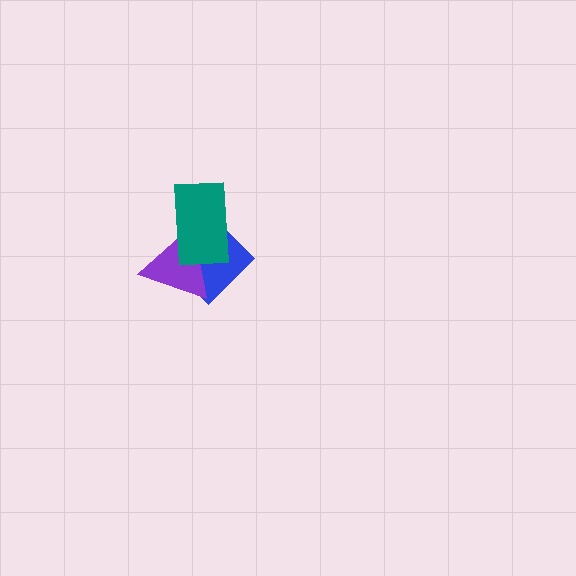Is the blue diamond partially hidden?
Yes, it is partially covered by another shape.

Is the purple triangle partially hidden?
Yes, it is partially covered by another shape.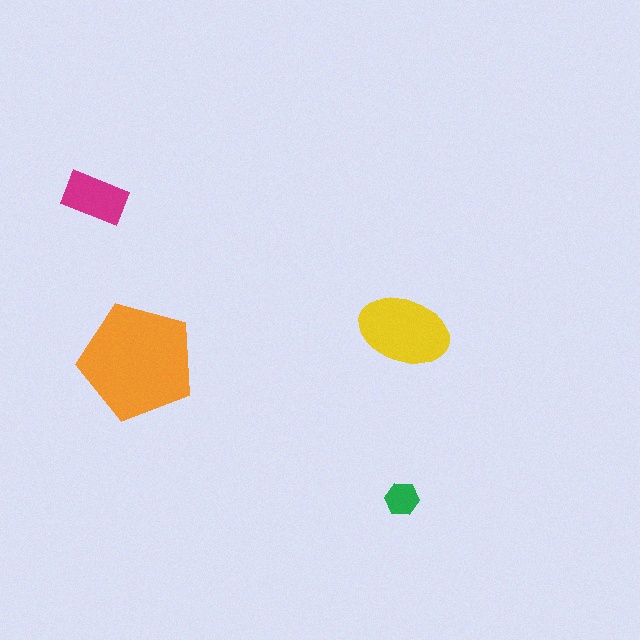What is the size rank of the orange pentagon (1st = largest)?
1st.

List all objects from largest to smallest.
The orange pentagon, the yellow ellipse, the magenta rectangle, the green hexagon.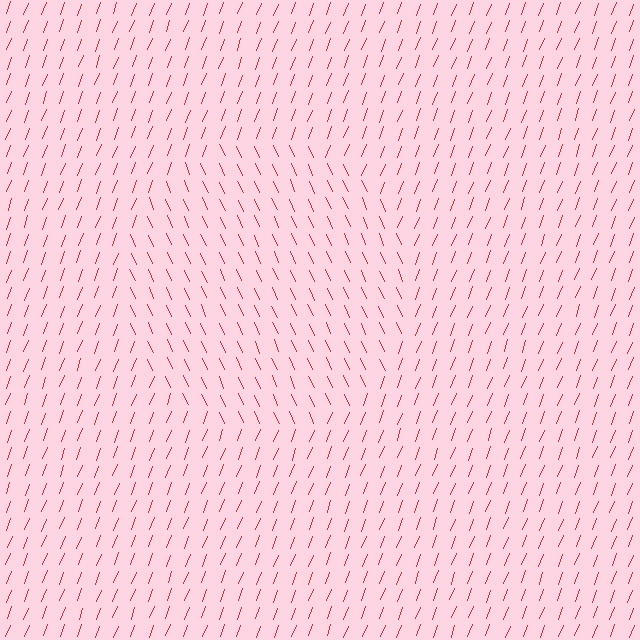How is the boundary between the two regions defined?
The boundary is defined purely by a change in line orientation (approximately 45 degrees difference). All lines are the same color and thickness.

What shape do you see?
I see a circle.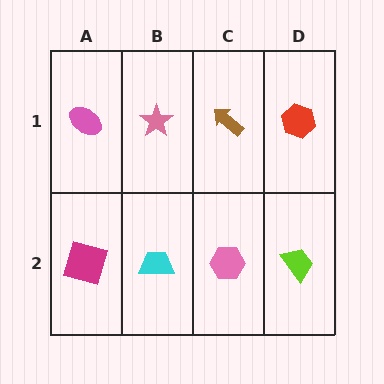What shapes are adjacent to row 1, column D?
A lime trapezoid (row 2, column D), a brown arrow (row 1, column C).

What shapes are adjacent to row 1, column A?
A magenta square (row 2, column A), a pink star (row 1, column B).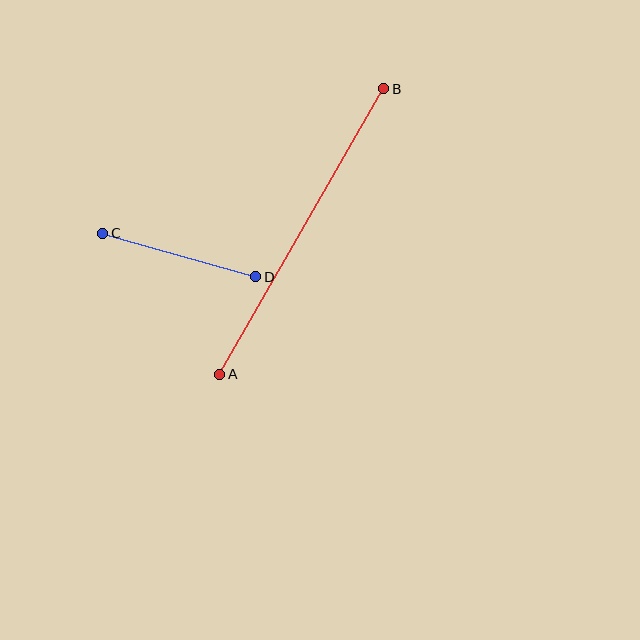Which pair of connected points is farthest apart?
Points A and B are farthest apart.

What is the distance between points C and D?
The distance is approximately 159 pixels.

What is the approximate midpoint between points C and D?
The midpoint is at approximately (179, 255) pixels.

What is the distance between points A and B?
The distance is approximately 329 pixels.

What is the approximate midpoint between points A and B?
The midpoint is at approximately (302, 231) pixels.